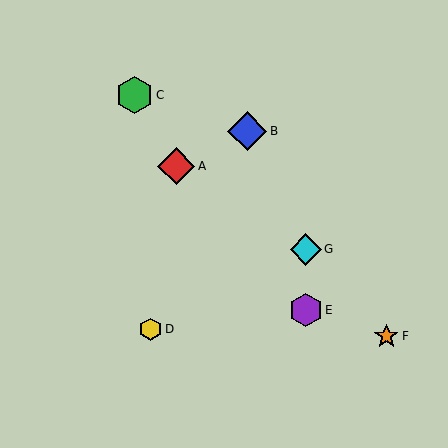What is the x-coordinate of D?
Object D is at x≈150.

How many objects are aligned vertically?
2 objects (E, G) are aligned vertically.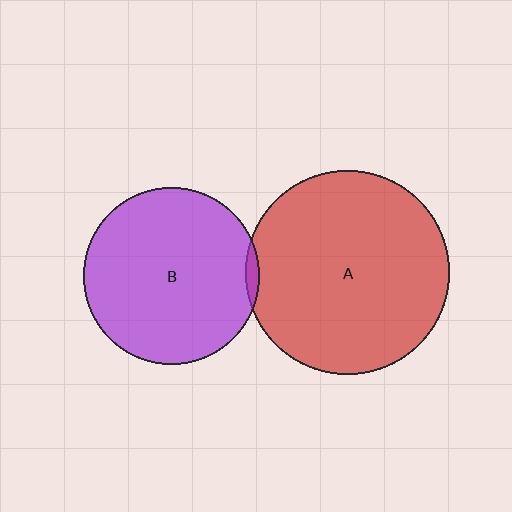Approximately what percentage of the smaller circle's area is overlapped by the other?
Approximately 5%.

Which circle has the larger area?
Circle A (red).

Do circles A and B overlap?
Yes.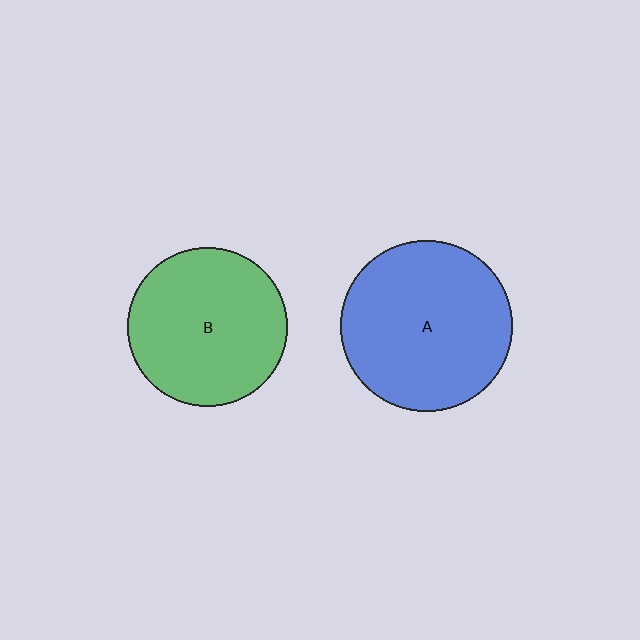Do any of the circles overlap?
No, none of the circles overlap.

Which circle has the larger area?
Circle A (blue).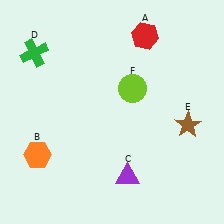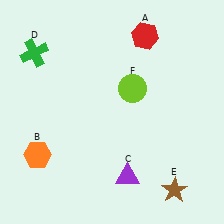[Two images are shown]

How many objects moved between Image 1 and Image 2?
1 object moved between the two images.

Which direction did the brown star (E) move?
The brown star (E) moved down.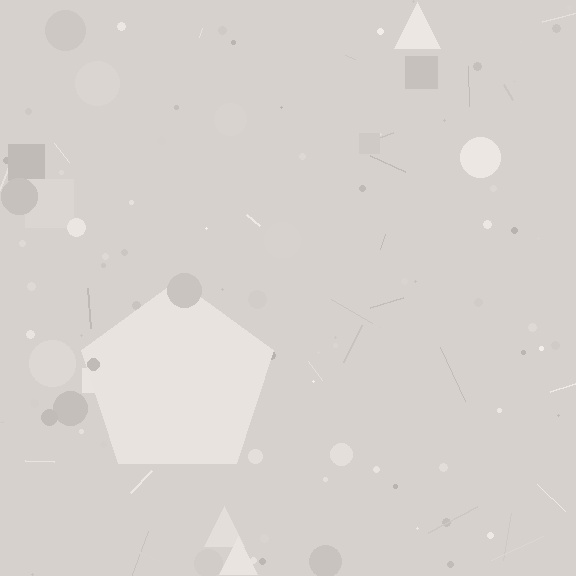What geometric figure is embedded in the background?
A pentagon is embedded in the background.